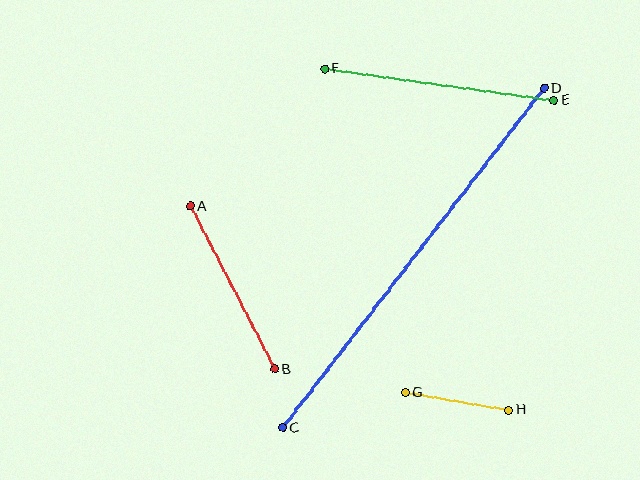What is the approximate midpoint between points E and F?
The midpoint is at approximately (439, 85) pixels.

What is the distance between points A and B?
The distance is approximately 183 pixels.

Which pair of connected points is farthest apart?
Points C and D are farthest apart.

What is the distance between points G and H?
The distance is approximately 105 pixels.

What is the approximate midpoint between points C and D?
The midpoint is at approximately (413, 258) pixels.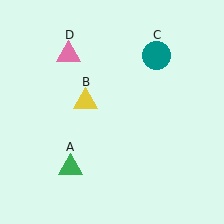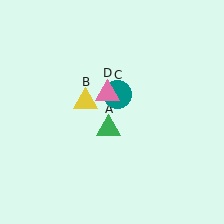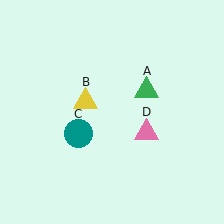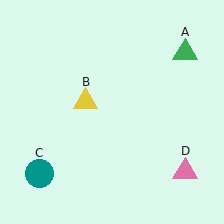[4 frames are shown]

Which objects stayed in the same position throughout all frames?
Yellow triangle (object B) remained stationary.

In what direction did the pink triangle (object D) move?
The pink triangle (object D) moved down and to the right.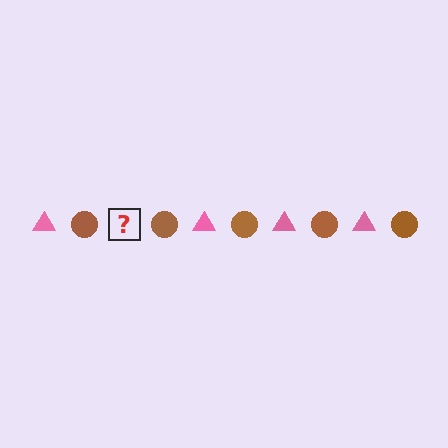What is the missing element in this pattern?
The missing element is a pink triangle.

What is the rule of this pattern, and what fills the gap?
The rule is that the pattern alternates between pink triangle and brown circle. The gap should be filled with a pink triangle.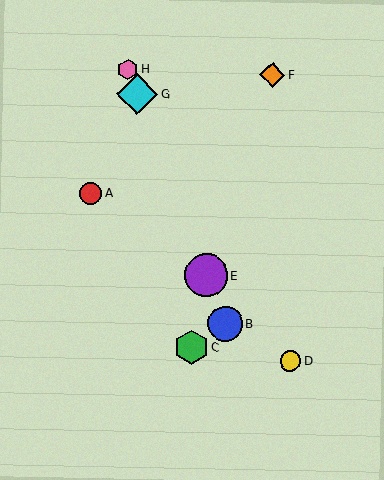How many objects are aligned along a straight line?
4 objects (B, E, G, H) are aligned along a straight line.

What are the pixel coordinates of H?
Object H is at (128, 69).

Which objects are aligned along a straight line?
Objects B, E, G, H are aligned along a straight line.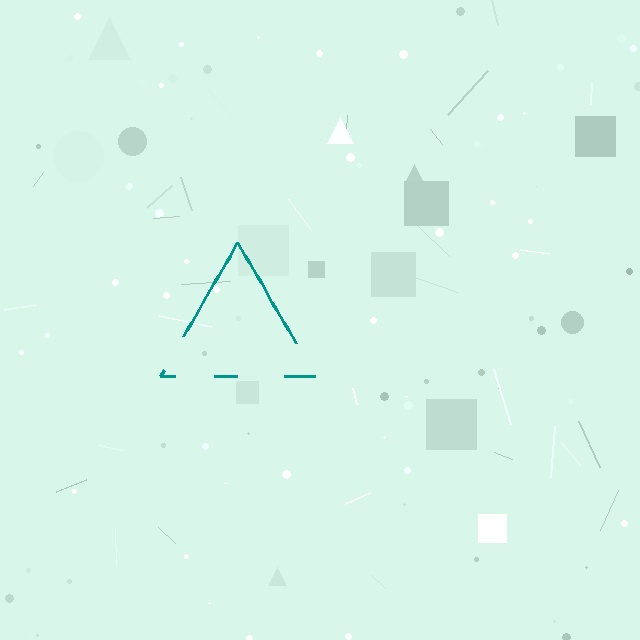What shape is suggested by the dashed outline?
The dashed outline suggests a triangle.